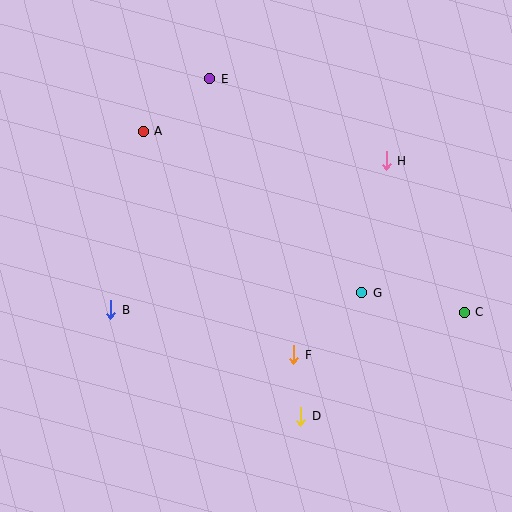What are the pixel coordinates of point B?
Point B is at (111, 310).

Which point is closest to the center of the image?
Point F at (294, 355) is closest to the center.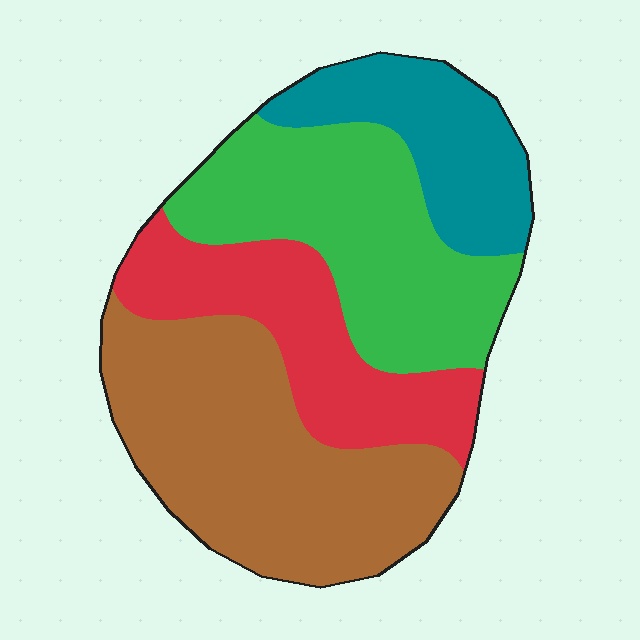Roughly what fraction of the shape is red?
Red takes up about one fifth (1/5) of the shape.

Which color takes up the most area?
Brown, at roughly 35%.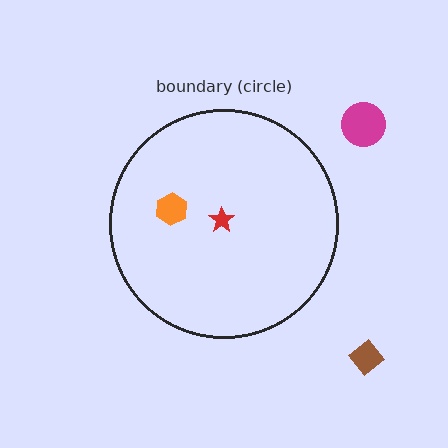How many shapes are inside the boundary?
2 inside, 2 outside.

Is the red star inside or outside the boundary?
Inside.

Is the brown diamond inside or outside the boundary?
Outside.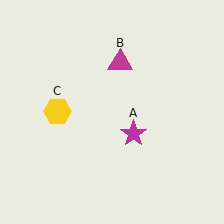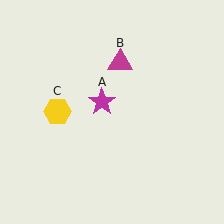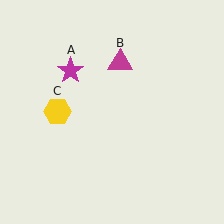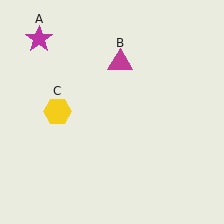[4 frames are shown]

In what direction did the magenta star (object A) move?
The magenta star (object A) moved up and to the left.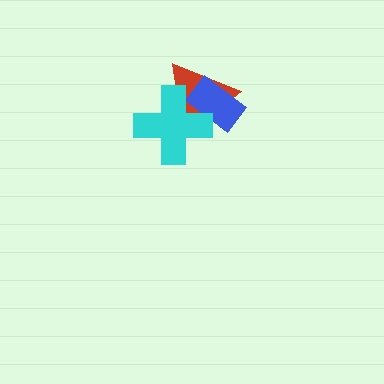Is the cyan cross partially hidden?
No, no other shape covers it.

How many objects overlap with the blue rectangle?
2 objects overlap with the blue rectangle.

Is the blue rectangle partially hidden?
Yes, it is partially covered by another shape.